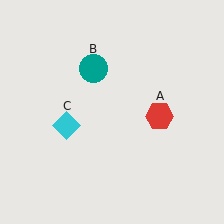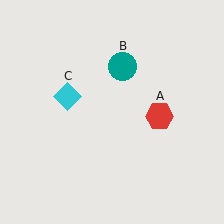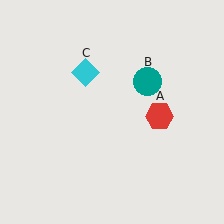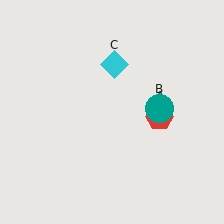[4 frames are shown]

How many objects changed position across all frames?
2 objects changed position: teal circle (object B), cyan diamond (object C).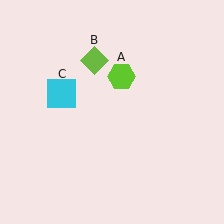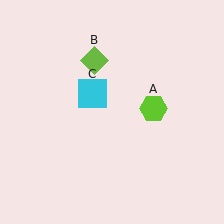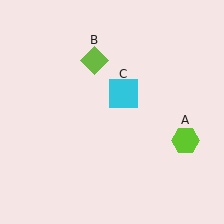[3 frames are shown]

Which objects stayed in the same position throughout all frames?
Lime diamond (object B) remained stationary.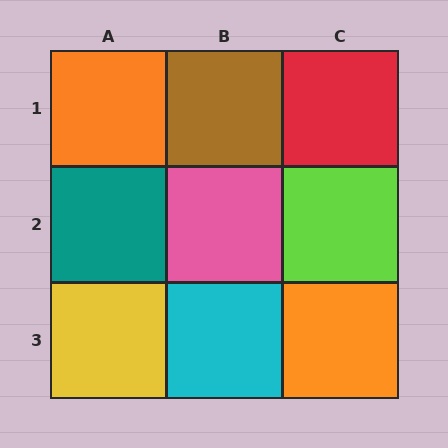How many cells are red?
1 cell is red.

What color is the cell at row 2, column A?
Teal.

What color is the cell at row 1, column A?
Orange.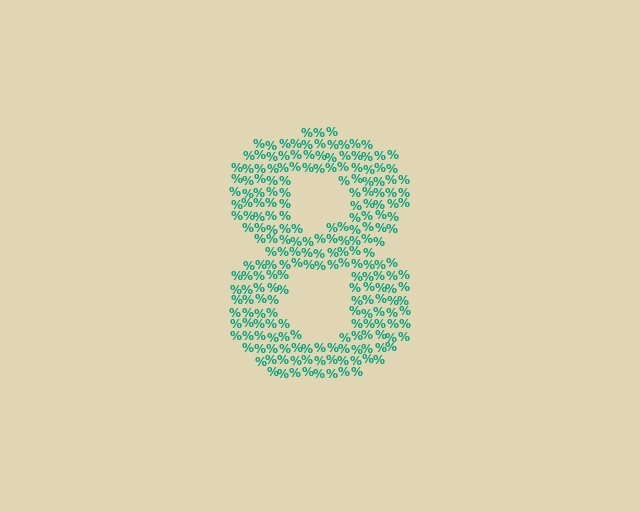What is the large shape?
The large shape is the digit 8.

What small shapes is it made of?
It is made of small percent signs.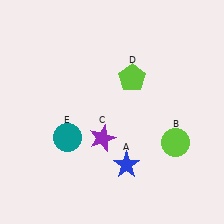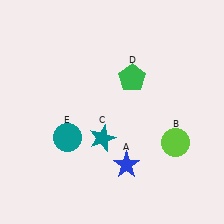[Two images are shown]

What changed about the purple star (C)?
In Image 1, C is purple. In Image 2, it changed to teal.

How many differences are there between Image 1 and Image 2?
There are 2 differences between the two images.